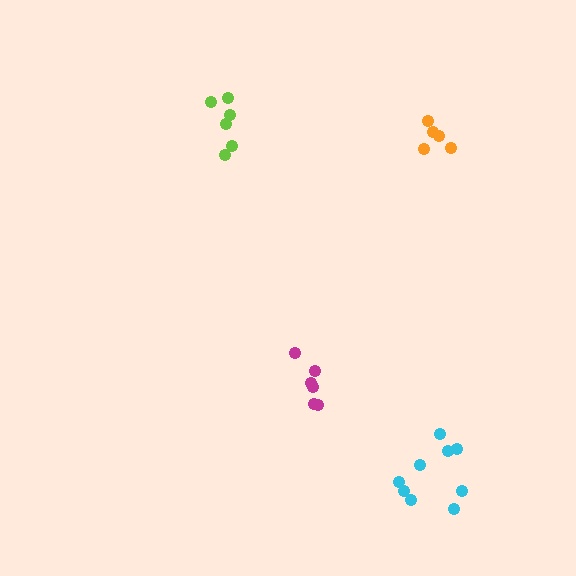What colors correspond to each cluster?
The clusters are colored: orange, magenta, cyan, lime.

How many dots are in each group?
Group 1: 5 dots, Group 2: 6 dots, Group 3: 9 dots, Group 4: 6 dots (26 total).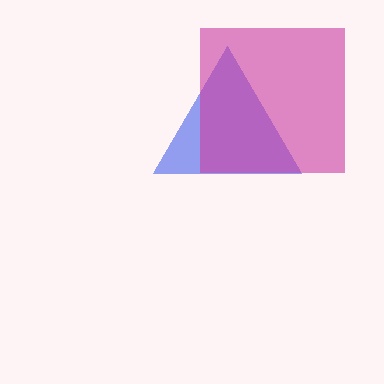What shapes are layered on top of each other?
The layered shapes are: a blue triangle, a magenta square.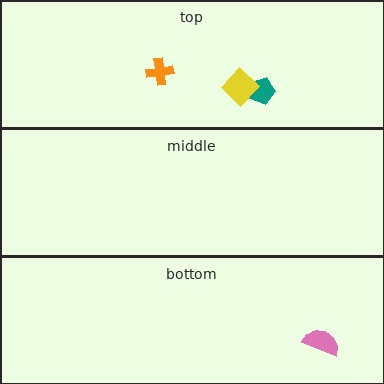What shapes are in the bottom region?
The pink semicircle.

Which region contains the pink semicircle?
The bottom region.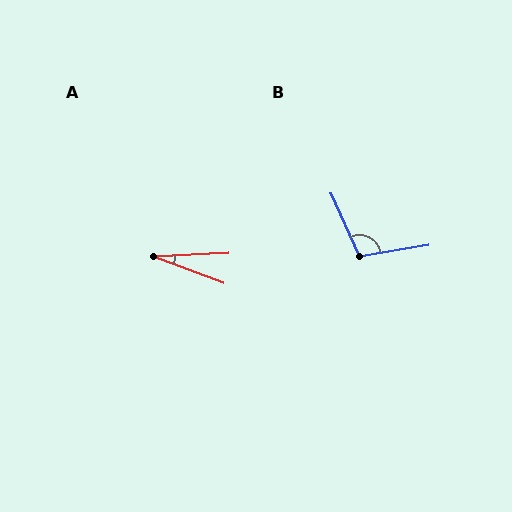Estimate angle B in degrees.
Approximately 105 degrees.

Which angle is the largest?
B, at approximately 105 degrees.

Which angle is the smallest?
A, at approximately 24 degrees.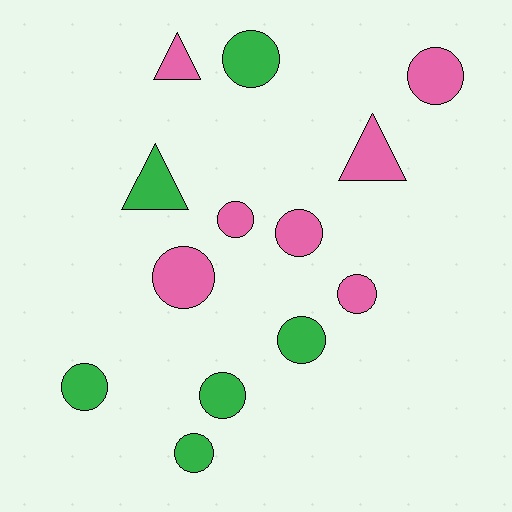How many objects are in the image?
There are 13 objects.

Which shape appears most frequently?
Circle, with 10 objects.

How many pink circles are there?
There are 5 pink circles.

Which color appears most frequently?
Pink, with 7 objects.